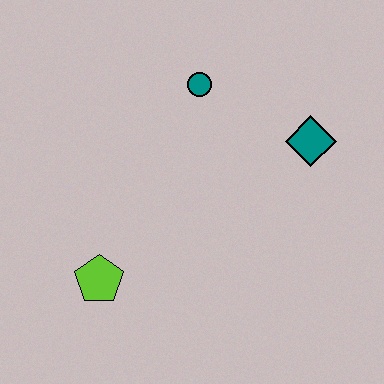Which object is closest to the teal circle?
The teal diamond is closest to the teal circle.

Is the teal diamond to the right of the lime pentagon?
Yes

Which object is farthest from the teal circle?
The lime pentagon is farthest from the teal circle.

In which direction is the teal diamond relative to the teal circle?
The teal diamond is to the right of the teal circle.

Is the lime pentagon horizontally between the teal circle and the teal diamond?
No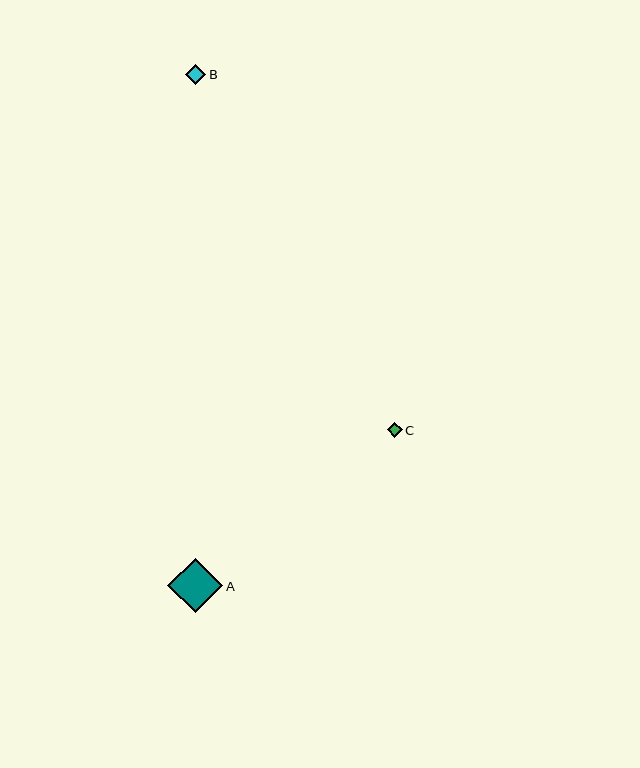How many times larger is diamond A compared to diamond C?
Diamond A is approximately 3.6 times the size of diamond C.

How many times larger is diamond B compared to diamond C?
Diamond B is approximately 1.3 times the size of diamond C.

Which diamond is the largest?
Diamond A is the largest with a size of approximately 55 pixels.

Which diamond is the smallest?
Diamond C is the smallest with a size of approximately 15 pixels.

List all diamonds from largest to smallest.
From largest to smallest: A, B, C.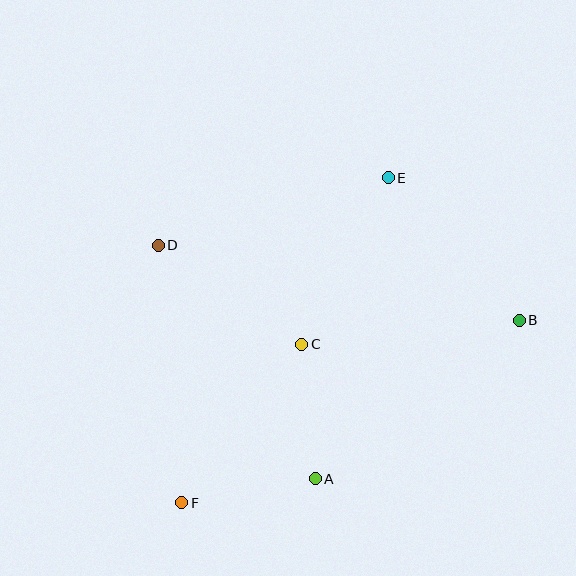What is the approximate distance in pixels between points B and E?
The distance between B and E is approximately 193 pixels.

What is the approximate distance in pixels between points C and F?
The distance between C and F is approximately 199 pixels.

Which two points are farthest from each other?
Points E and F are farthest from each other.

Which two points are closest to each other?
Points A and C are closest to each other.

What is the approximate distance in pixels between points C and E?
The distance between C and E is approximately 187 pixels.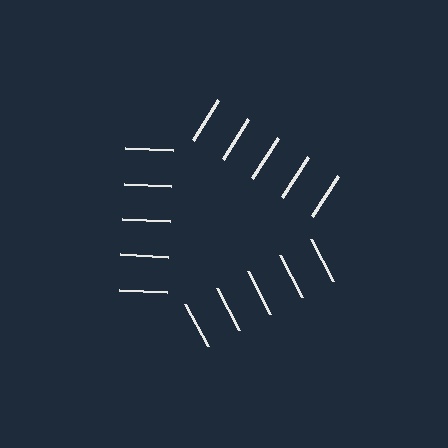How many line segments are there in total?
15 — 5 along each of the 3 edges.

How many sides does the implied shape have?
3 sides — the line-ends trace a triangle.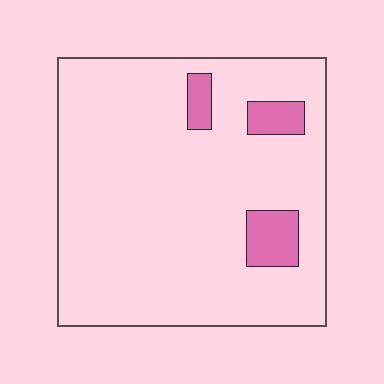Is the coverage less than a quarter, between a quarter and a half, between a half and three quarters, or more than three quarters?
Less than a quarter.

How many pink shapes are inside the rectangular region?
3.